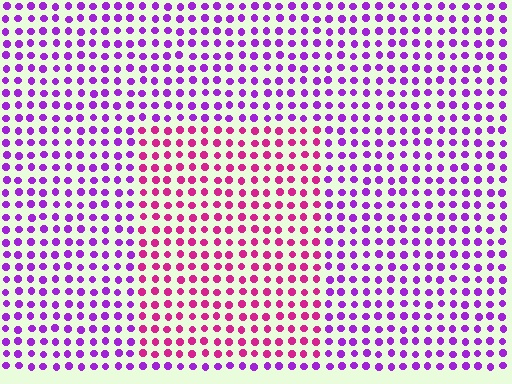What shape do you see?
I see a rectangle.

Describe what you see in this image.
The image is filled with small purple elements in a uniform arrangement. A rectangle-shaped region is visible where the elements are tinted to a slightly different hue, forming a subtle color boundary.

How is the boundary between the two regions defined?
The boundary is defined purely by a slight shift in hue (about 41 degrees). Spacing, size, and orientation are identical on both sides.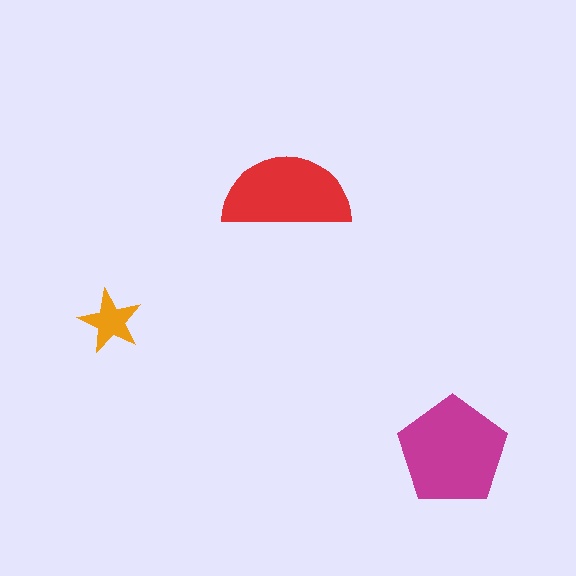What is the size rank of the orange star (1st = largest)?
3rd.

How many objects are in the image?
There are 3 objects in the image.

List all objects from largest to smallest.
The magenta pentagon, the red semicircle, the orange star.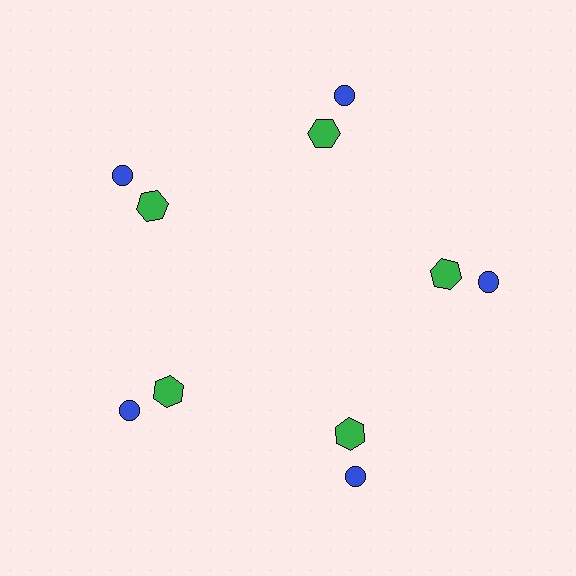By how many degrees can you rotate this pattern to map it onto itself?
The pattern maps onto itself every 72 degrees of rotation.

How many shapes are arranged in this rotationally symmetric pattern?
There are 10 shapes, arranged in 5 groups of 2.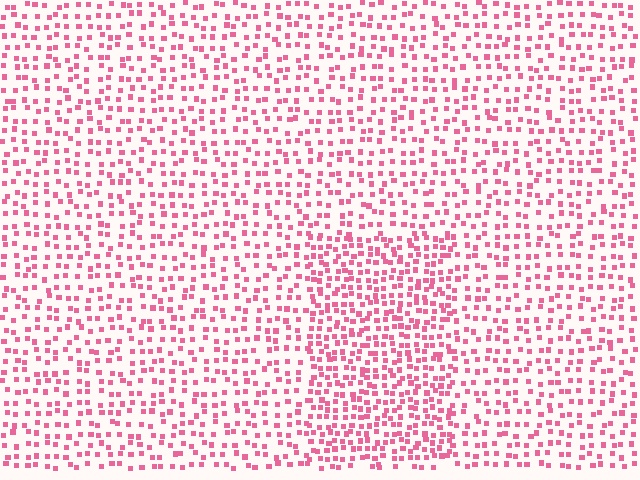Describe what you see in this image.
The image contains small pink elements arranged at two different densities. A rectangle-shaped region is visible where the elements are more densely packed than the surrounding area.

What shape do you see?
I see a rectangle.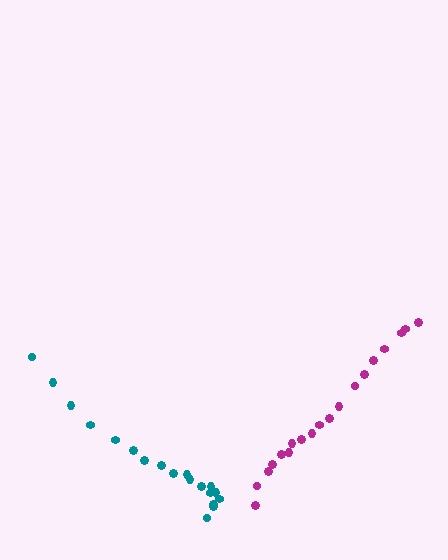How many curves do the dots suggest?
There are 2 distinct paths.